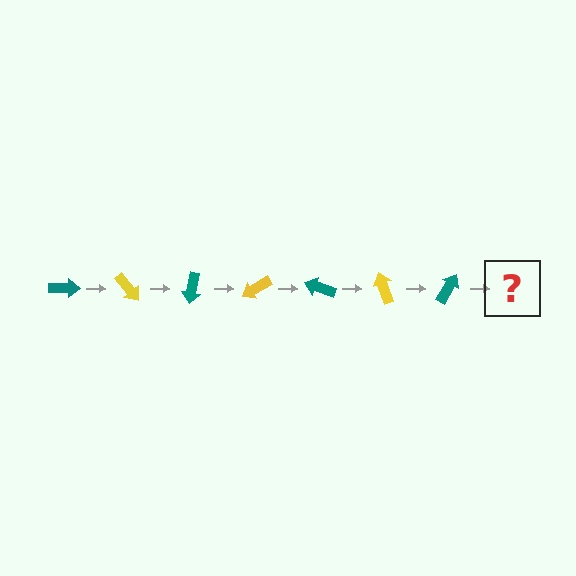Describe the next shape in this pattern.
It should be a yellow arrow, rotated 350 degrees from the start.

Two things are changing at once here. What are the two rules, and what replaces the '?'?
The two rules are that it rotates 50 degrees each step and the color cycles through teal and yellow. The '?' should be a yellow arrow, rotated 350 degrees from the start.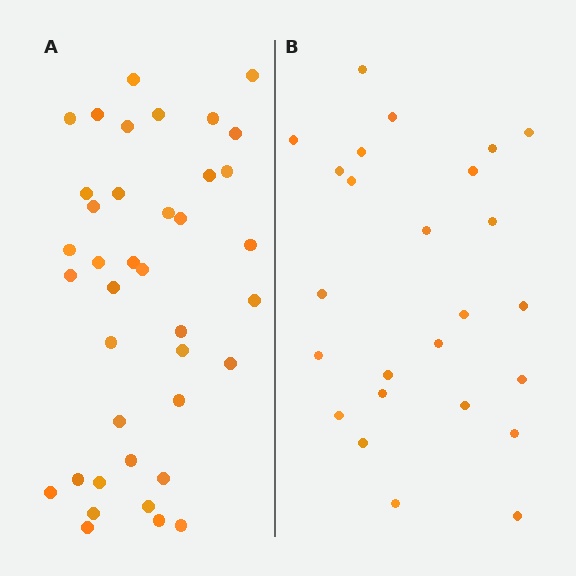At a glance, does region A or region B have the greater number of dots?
Region A (the left region) has more dots.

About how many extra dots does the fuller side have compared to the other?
Region A has approximately 15 more dots than region B.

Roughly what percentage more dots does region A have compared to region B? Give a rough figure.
About 55% more.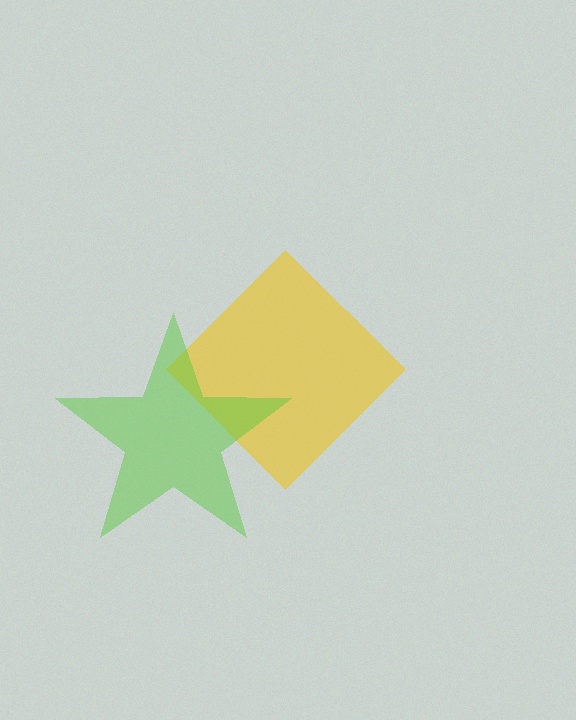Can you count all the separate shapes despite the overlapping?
Yes, there are 2 separate shapes.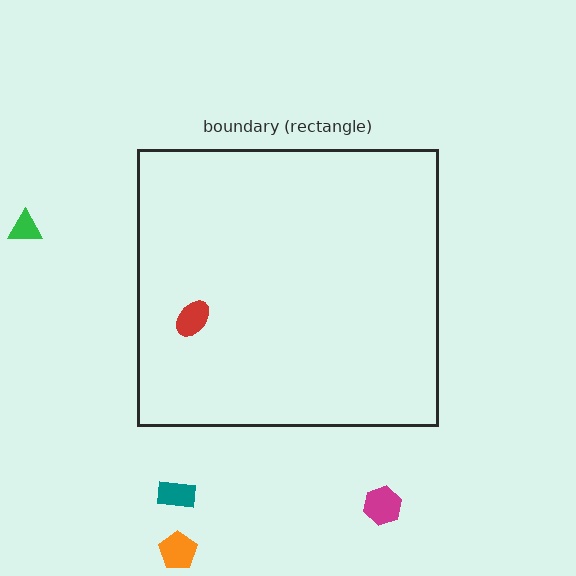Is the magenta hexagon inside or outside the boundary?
Outside.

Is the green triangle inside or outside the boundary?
Outside.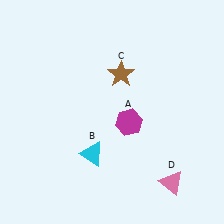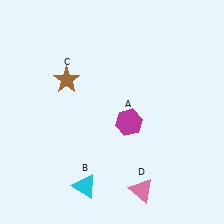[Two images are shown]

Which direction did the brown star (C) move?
The brown star (C) moved left.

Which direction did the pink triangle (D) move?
The pink triangle (D) moved left.